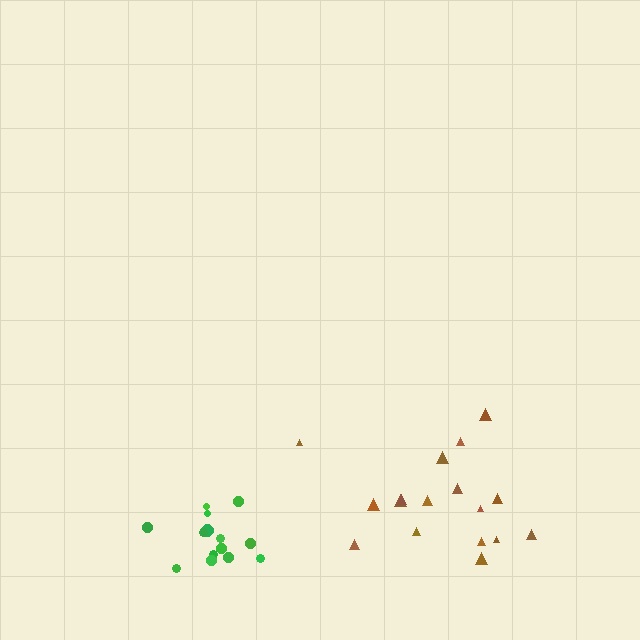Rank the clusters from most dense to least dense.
green, brown.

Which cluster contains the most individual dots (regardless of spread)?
Brown (17).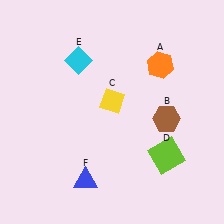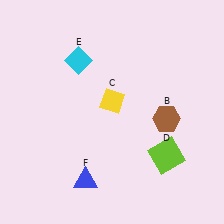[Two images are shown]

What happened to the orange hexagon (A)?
The orange hexagon (A) was removed in Image 2. It was in the top-right area of Image 1.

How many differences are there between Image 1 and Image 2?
There is 1 difference between the two images.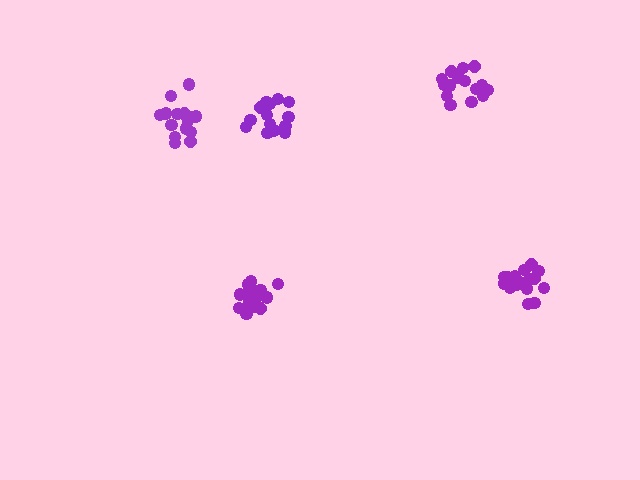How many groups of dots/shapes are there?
There are 5 groups.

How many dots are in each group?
Group 1: 16 dots, Group 2: 15 dots, Group 3: 17 dots, Group 4: 15 dots, Group 5: 16 dots (79 total).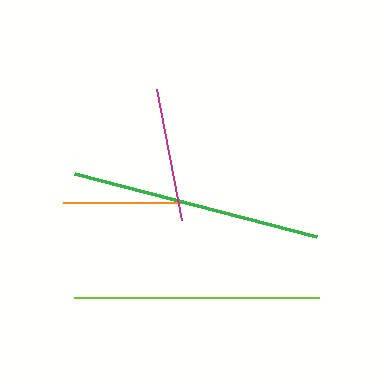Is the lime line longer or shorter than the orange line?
The lime line is longer than the orange line.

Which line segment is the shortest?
The orange line is the shortest at approximately 121 pixels.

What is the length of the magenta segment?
The magenta segment is approximately 134 pixels long.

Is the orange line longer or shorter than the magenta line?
The magenta line is longer than the orange line.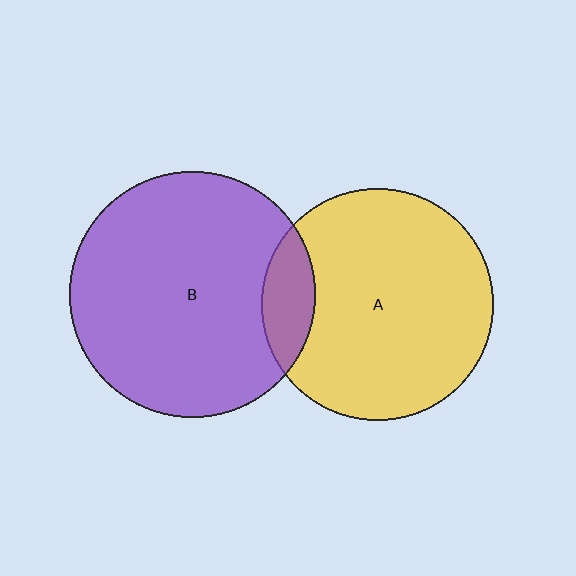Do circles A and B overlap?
Yes.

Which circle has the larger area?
Circle B (purple).